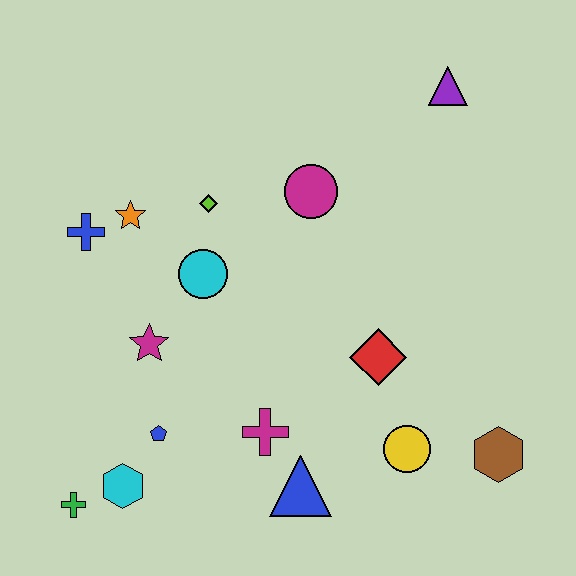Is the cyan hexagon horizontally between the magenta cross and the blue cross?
Yes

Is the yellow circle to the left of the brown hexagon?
Yes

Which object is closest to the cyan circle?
The lime diamond is closest to the cyan circle.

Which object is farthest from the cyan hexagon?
The purple triangle is farthest from the cyan hexagon.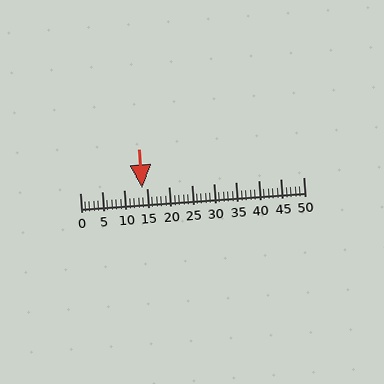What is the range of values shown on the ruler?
The ruler shows values from 0 to 50.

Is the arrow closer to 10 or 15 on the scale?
The arrow is closer to 15.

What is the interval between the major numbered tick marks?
The major tick marks are spaced 5 units apart.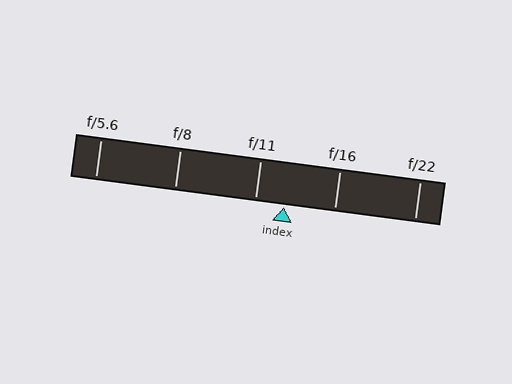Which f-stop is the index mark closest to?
The index mark is closest to f/11.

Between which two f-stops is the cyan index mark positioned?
The index mark is between f/11 and f/16.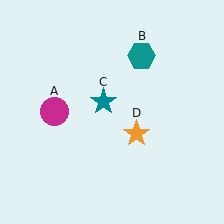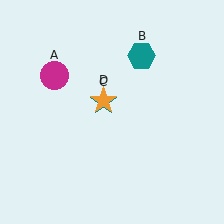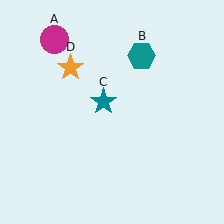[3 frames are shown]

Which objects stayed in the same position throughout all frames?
Teal hexagon (object B) and teal star (object C) remained stationary.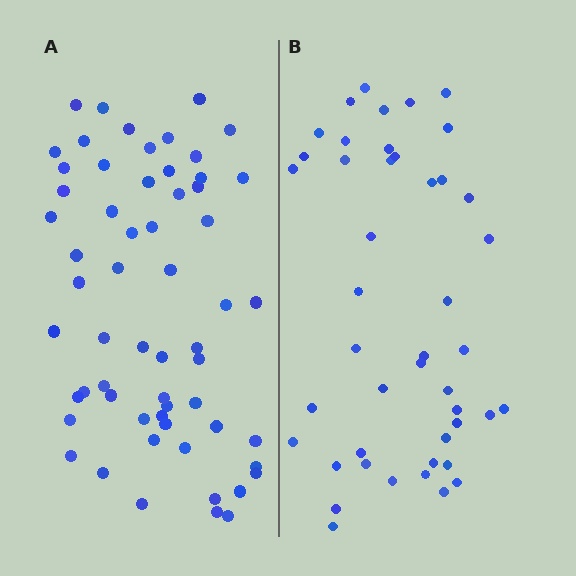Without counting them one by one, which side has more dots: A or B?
Region A (the left region) has more dots.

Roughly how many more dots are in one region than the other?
Region A has approximately 15 more dots than region B.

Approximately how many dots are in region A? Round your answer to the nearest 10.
About 60 dots.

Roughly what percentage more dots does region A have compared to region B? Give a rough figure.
About 35% more.